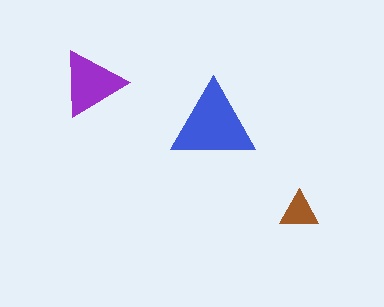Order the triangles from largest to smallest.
the blue one, the purple one, the brown one.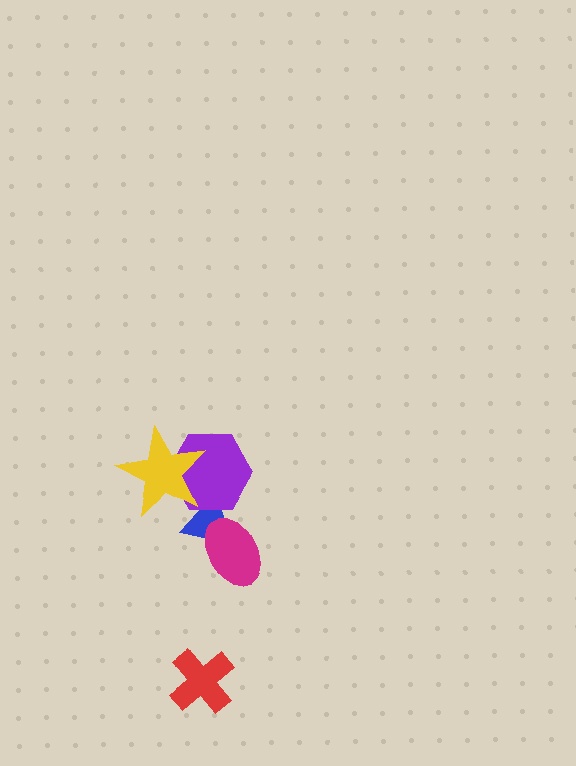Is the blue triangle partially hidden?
Yes, it is partially covered by another shape.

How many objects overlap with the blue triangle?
3 objects overlap with the blue triangle.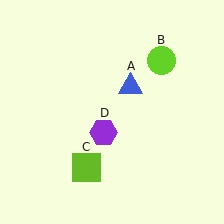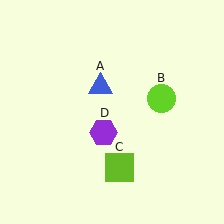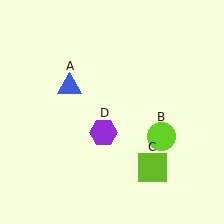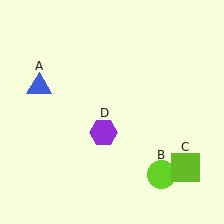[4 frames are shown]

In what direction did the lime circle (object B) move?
The lime circle (object B) moved down.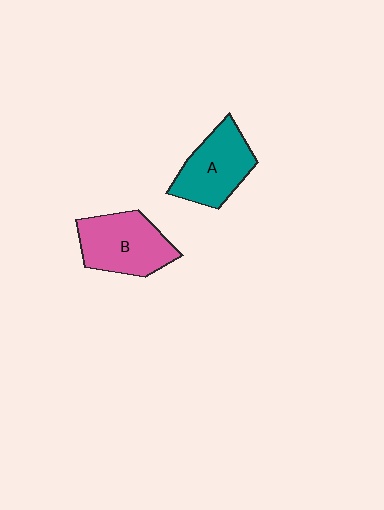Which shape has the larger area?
Shape B (pink).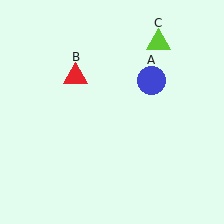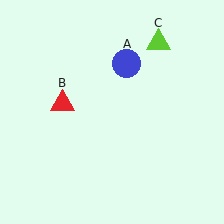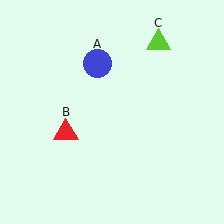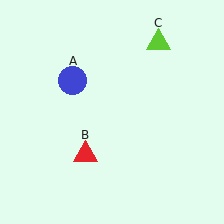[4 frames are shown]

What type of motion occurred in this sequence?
The blue circle (object A), red triangle (object B) rotated counterclockwise around the center of the scene.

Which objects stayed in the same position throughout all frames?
Lime triangle (object C) remained stationary.